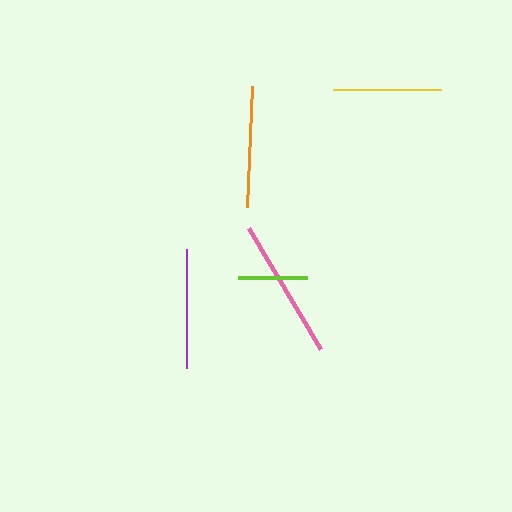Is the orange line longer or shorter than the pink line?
The pink line is longer than the orange line.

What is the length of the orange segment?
The orange segment is approximately 122 pixels long.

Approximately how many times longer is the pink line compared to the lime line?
The pink line is approximately 2.1 times the length of the lime line.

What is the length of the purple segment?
The purple segment is approximately 119 pixels long.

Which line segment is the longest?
The pink line is the longest at approximately 141 pixels.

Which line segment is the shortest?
The lime line is the shortest at approximately 69 pixels.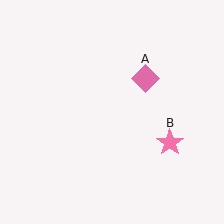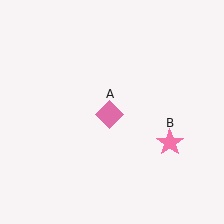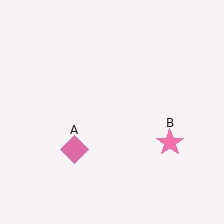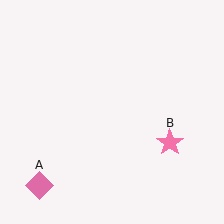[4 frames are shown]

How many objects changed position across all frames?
1 object changed position: pink diamond (object A).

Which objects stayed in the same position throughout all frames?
Pink star (object B) remained stationary.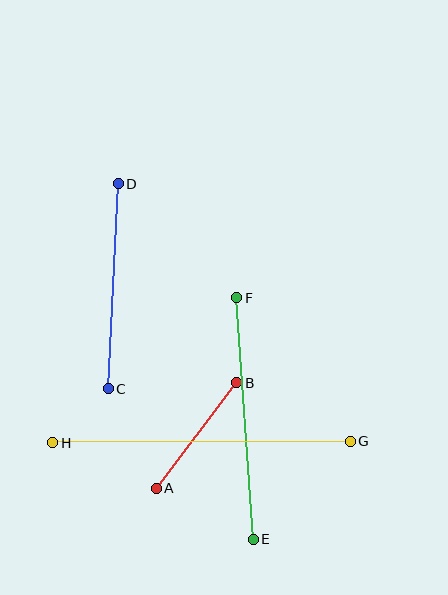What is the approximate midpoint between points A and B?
The midpoint is at approximately (197, 436) pixels.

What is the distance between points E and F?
The distance is approximately 242 pixels.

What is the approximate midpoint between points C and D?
The midpoint is at approximately (113, 286) pixels.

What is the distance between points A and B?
The distance is approximately 132 pixels.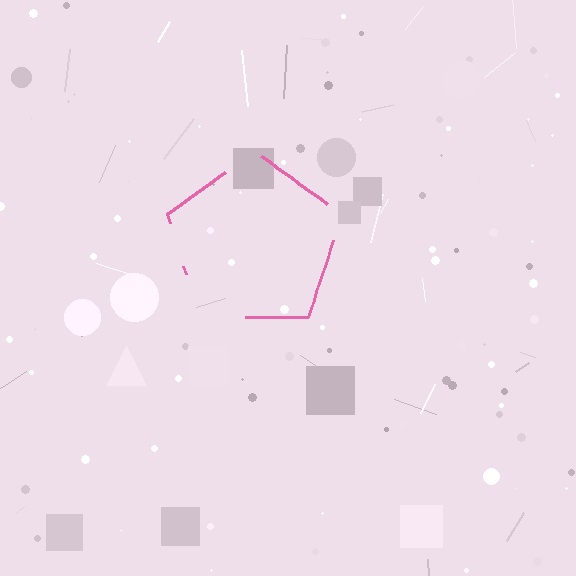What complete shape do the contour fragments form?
The contour fragments form a pentagon.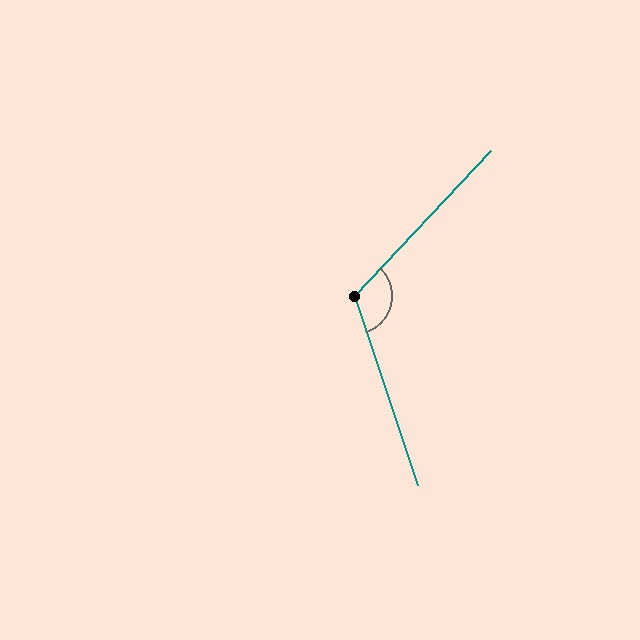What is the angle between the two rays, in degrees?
Approximately 118 degrees.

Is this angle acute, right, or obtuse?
It is obtuse.